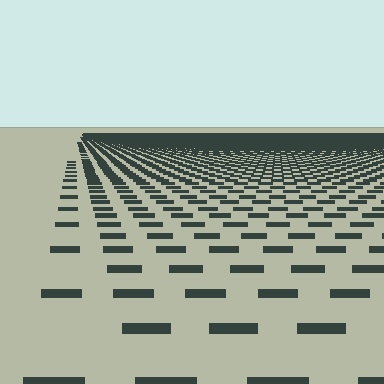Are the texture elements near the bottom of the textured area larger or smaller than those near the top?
Larger. Near the bottom, elements are closer to the viewer and appear at a bigger on-screen size.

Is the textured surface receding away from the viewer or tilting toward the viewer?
The surface is receding away from the viewer. Texture elements get smaller and denser toward the top.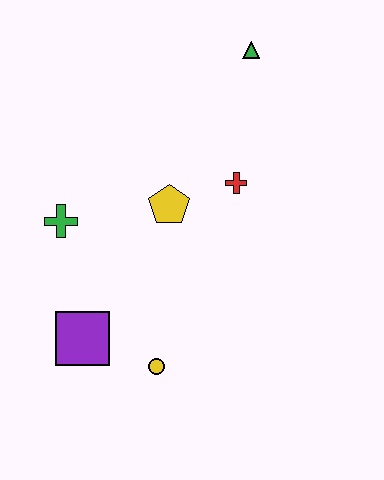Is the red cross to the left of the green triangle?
Yes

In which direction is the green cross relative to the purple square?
The green cross is above the purple square.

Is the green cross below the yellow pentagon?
Yes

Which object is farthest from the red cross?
The purple square is farthest from the red cross.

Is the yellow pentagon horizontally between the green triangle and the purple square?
Yes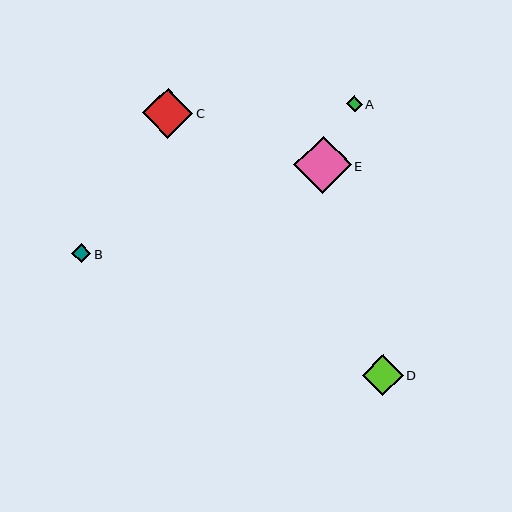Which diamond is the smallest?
Diamond A is the smallest with a size of approximately 15 pixels.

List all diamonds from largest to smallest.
From largest to smallest: E, C, D, B, A.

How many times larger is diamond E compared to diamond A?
Diamond E is approximately 3.8 times the size of diamond A.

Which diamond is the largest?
Diamond E is the largest with a size of approximately 58 pixels.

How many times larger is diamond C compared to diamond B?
Diamond C is approximately 2.6 times the size of diamond B.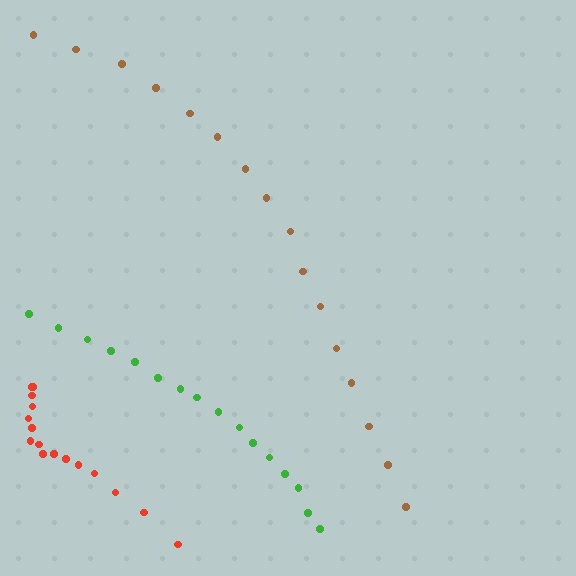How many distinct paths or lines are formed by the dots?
There are 3 distinct paths.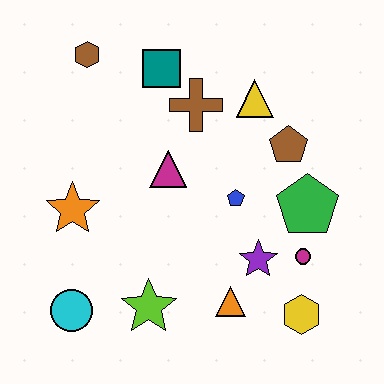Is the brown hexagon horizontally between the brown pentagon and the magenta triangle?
No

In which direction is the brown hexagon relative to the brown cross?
The brown hexagon is to the left of the brown cross.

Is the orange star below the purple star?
No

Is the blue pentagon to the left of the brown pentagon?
Yes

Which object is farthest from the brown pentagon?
The cyan circle is farthest from the brown pentagon.